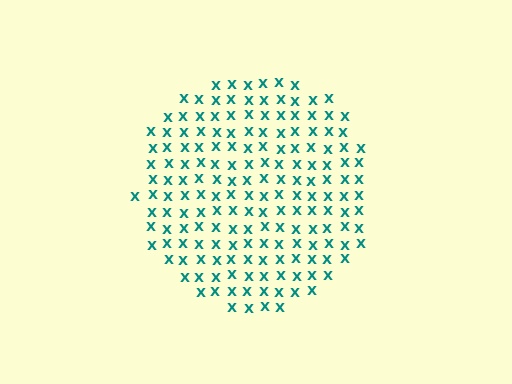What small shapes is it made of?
It is made of small letter X's.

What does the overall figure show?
The overall figure shows a circle.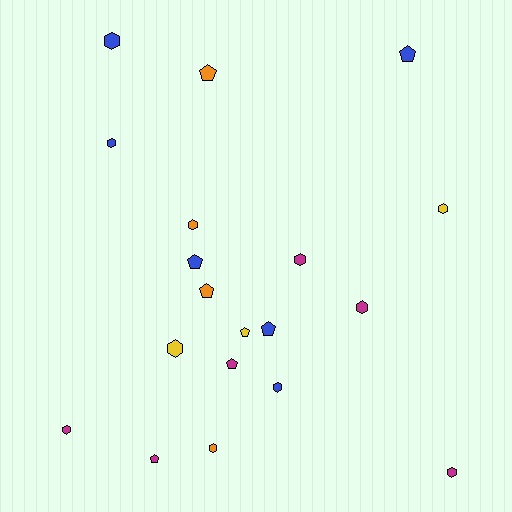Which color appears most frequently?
Magenta, with 6 objects.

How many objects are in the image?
There are 19 objects.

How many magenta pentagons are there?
There are 2 magenta pentagons.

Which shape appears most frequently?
Hexagon, with 11 objects.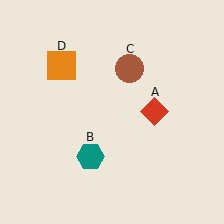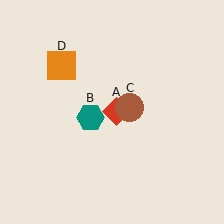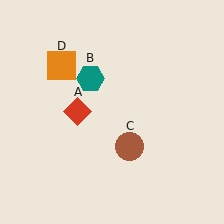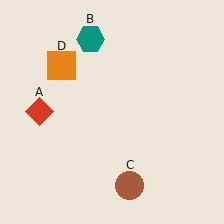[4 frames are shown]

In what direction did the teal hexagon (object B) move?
The teal hexagon (object B) moved up.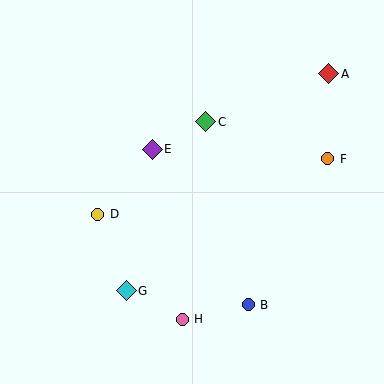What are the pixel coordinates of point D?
Point D is at (98, 214).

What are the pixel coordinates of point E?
Point E is at (152, 149).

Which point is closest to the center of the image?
Point E at (152, 149) is closest to the center.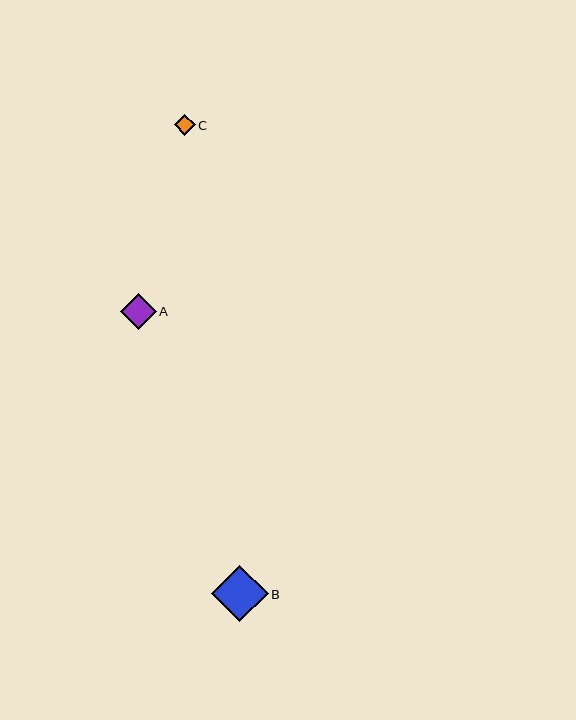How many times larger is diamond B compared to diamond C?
Diamond B is approximately 2.7 times the size of diamond C.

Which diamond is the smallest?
Diamond C is the smallest with a size of approximately 21 pixels.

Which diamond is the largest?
Diamond B is the largest with a size of approximately 57 pixels.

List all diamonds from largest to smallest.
From largest to smallest: B, A, C.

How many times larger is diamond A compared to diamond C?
Diamond A is approximately 1.7 times the size of diamond C.